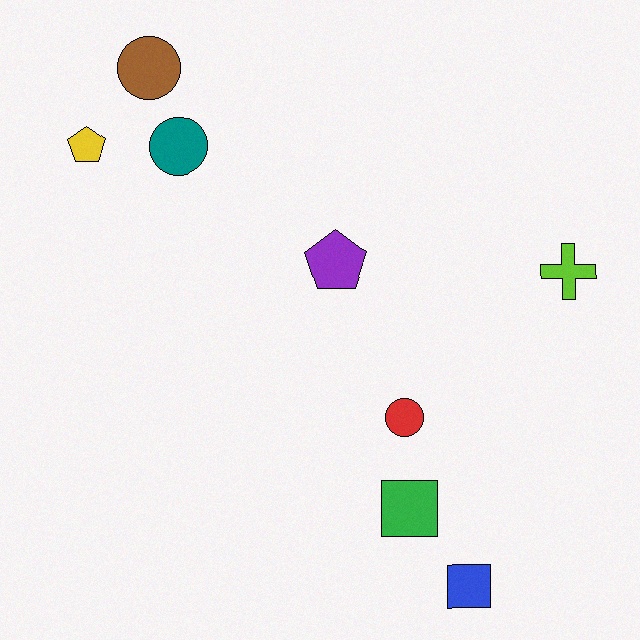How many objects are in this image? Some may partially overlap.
There are 8 objects.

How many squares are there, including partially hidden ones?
There are 2 squares.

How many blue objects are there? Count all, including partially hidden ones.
There is 1 blue object.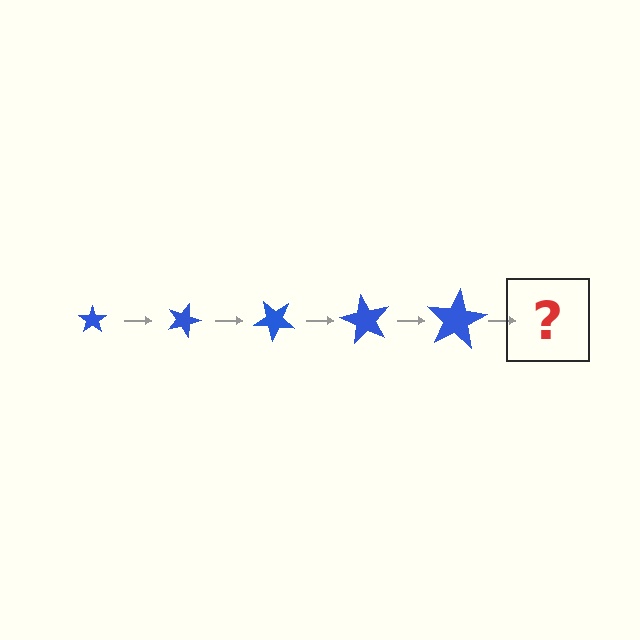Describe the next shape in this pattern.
It should be a star, larger than the previous one and rotated 100 degrees from the start.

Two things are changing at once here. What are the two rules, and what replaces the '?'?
The two rules are that the star grows larger each step and it rotates 20 degrees each step. The '?' should be a star, larger than the previous one and rotated 100 degrees from the start.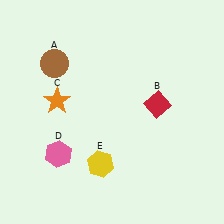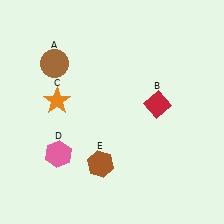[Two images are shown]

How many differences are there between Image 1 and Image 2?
There is 1 difference between the two images.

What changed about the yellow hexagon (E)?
In Image 1, E is yellow. In Image 2, it changed to brown.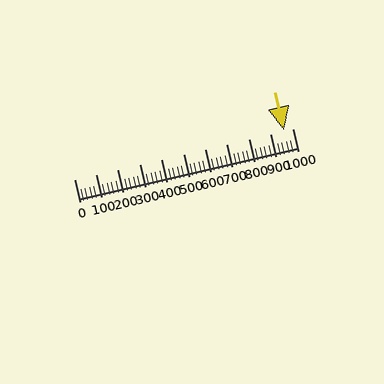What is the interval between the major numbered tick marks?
The major tick marks are spaced 100 units apart.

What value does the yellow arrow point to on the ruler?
The yellow arrow points to approximately 961.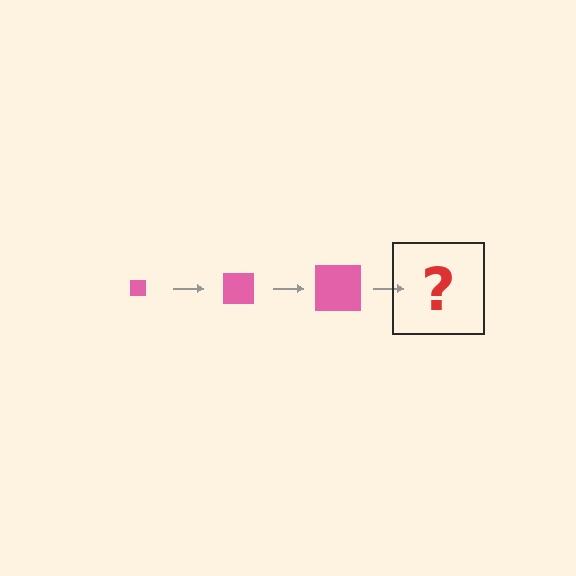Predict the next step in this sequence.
The next step is a pink square, larger than the previous one.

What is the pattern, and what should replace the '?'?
The pattern is that the square gets progressively larger each step. The '?' should be a pink square, larger than the previous one.